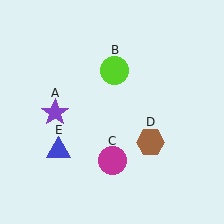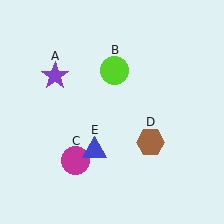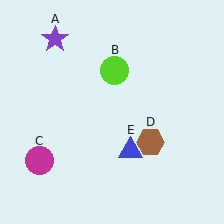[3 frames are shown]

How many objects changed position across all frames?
3 objects changed position: purple star (object A), magenta circle (object C), blue triangle (object E).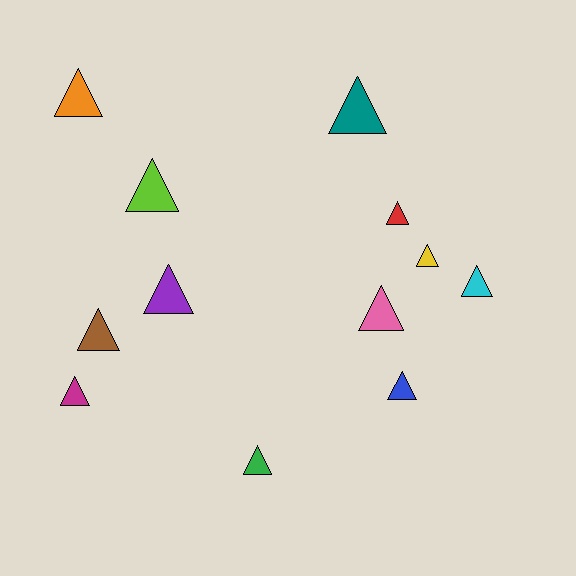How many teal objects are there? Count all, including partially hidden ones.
There is 1 teal object.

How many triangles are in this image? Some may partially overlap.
There are 12 triangles.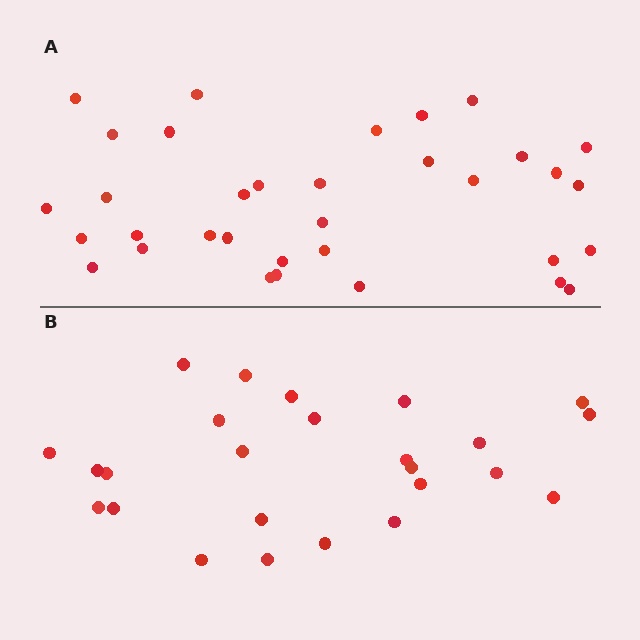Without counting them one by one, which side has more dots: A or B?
Region A (the top region) has more dots.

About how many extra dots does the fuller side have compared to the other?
Region A has roughly 8 or so more dots than region B.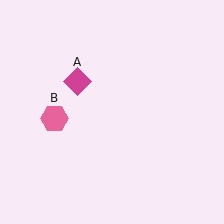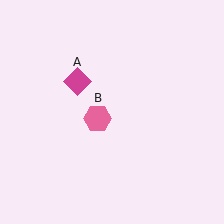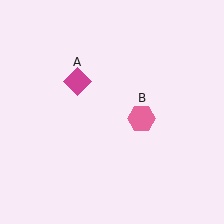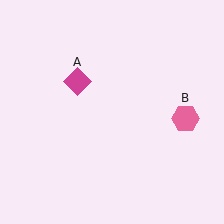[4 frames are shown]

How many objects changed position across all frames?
1 object changed position: pink hexagon (object B).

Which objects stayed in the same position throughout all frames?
Magenta diamond (object A) remained stationary.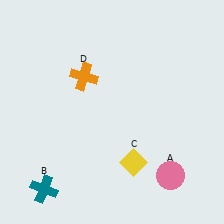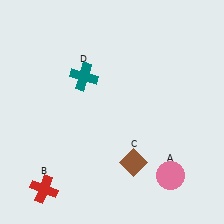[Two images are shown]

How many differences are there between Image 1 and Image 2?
There are 3 differences between the two images.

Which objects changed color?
B changed from teal to red. C changed from yellow to brown. D changed from orange to teal.